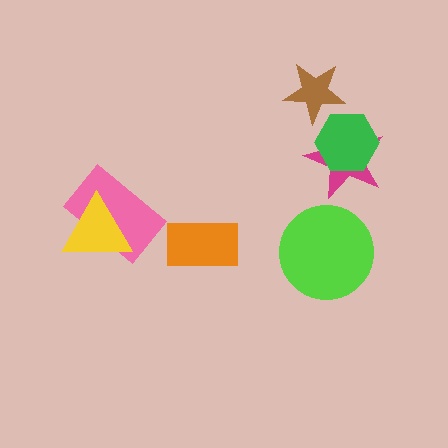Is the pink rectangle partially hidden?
Yes, it is partially covered by another shape.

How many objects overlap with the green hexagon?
1 object overlaps with the green hexagon.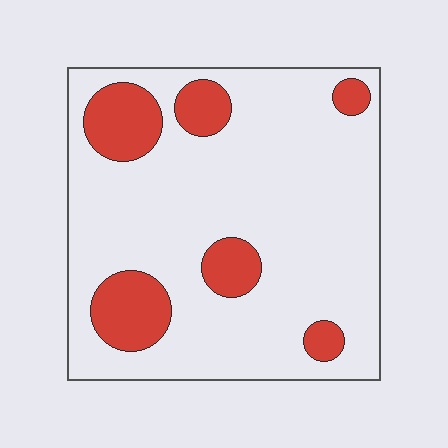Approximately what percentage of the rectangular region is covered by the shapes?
Approximately 20%.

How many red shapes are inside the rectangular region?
6.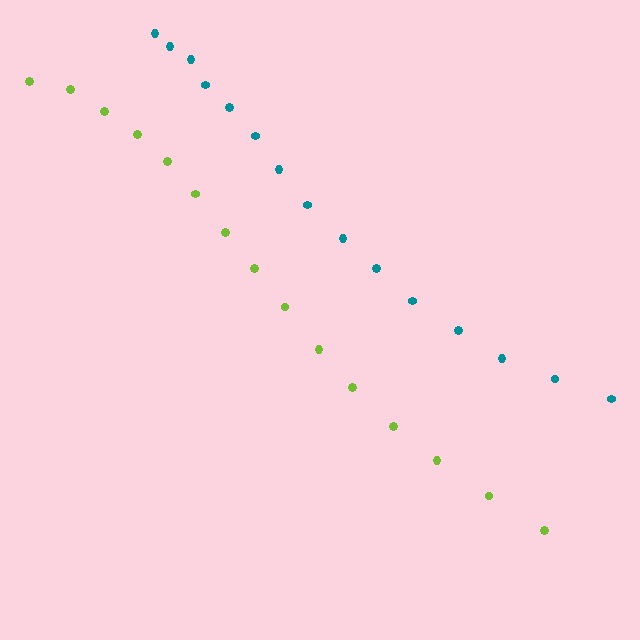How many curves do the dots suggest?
There are 2 distinct paths.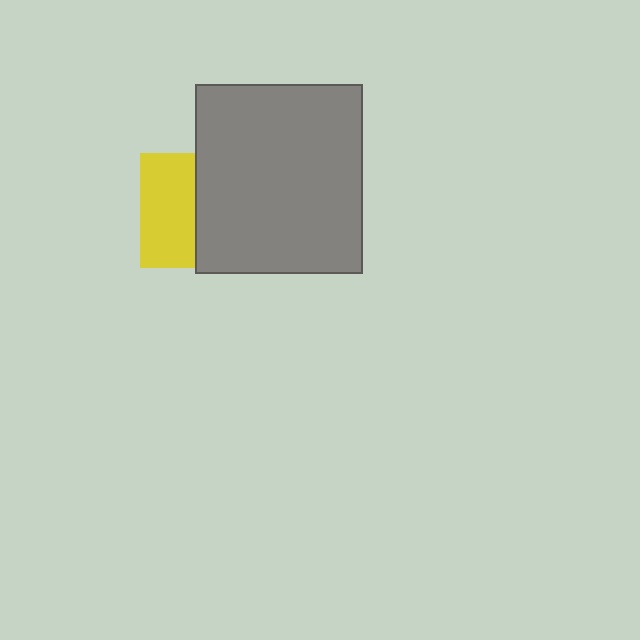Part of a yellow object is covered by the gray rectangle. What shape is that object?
It is a square.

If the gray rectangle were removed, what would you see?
You would see the complete yellow square.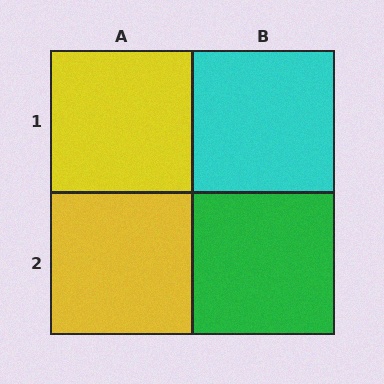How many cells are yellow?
2 cells are yellow.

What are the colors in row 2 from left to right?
Yellow, green.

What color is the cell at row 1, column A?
Yellow.